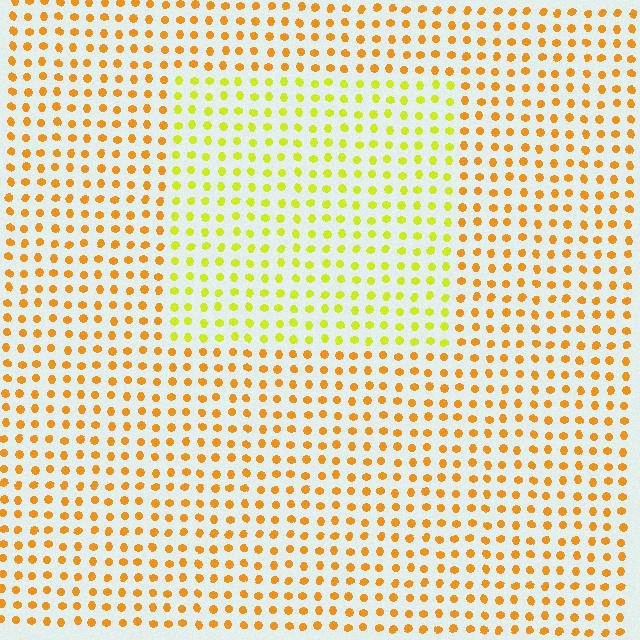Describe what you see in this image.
The image is filled with small orange elements in a uniform arrangement. A rectangle-shaped region is visible where the elements are tinted to a slightly different hue, forming a subtle color boundary.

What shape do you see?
I see a rectangle.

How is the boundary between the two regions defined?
The boundary is defined purely by a slight shift in hue (about 35 degrees). Spacing, size, and orientation are identical on both sides.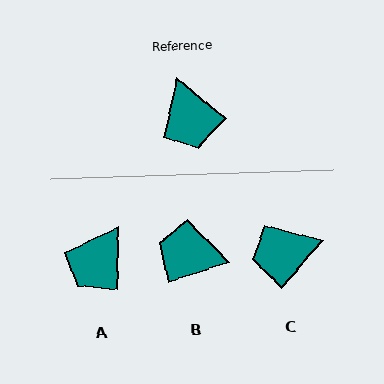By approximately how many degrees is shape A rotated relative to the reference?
Approximately 51 degrees clockwise.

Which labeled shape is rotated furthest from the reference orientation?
B, about 123 degrees away.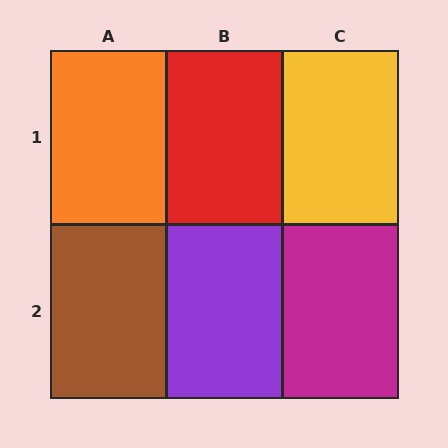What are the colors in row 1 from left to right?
Orange, red, yellow.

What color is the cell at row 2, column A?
Brown.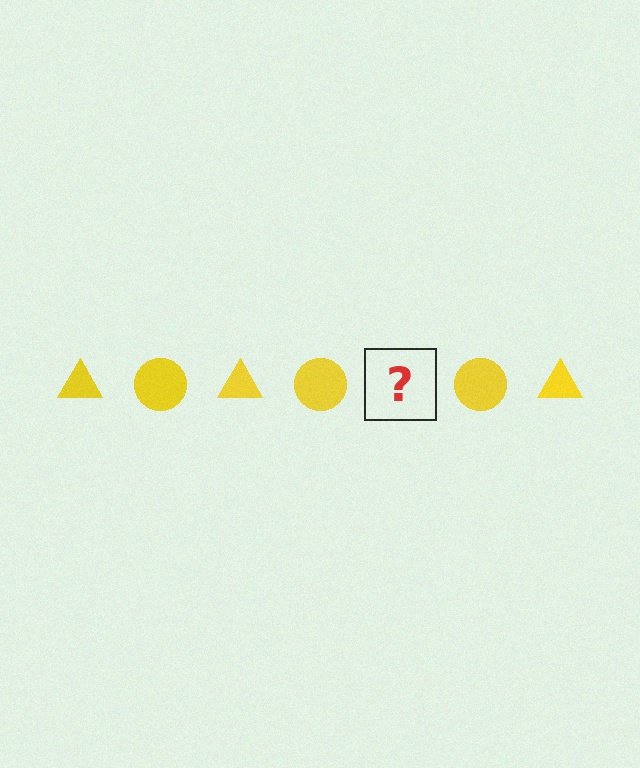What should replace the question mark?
The question mark should be replaced with a yellow triangle.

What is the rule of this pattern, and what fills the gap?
The rule is that the pattern cycles through triangle, circle shapes in yellow. The gap should be filled with a yellow triangle.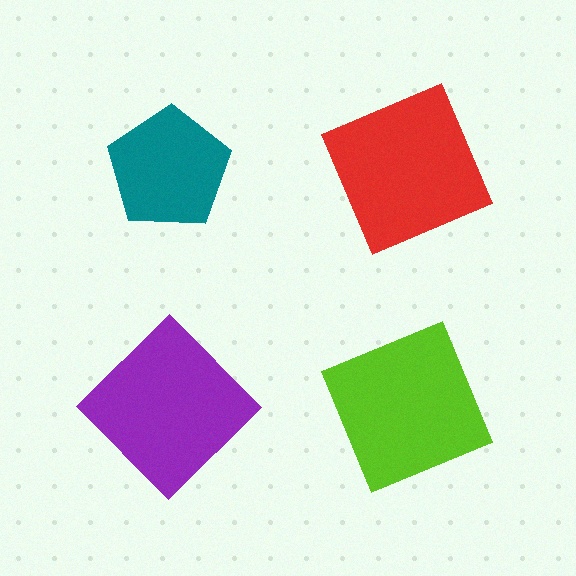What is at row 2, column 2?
A lime square.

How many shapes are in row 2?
2 shapes.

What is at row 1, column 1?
A teal pentagon.